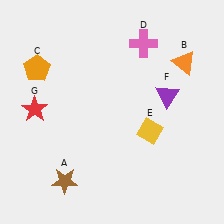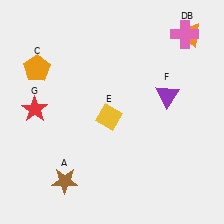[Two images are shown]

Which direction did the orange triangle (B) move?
The orange triangle (B) moved up.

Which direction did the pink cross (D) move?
The pink cross (D) moved right.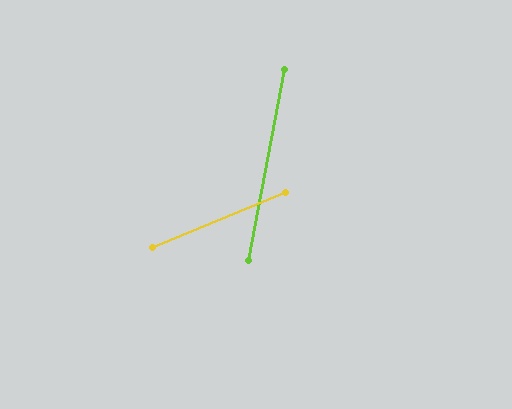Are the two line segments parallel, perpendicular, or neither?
Neither parallel nor perpendicular — they differ by about 57°.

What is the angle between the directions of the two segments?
Approximately 57 degrees.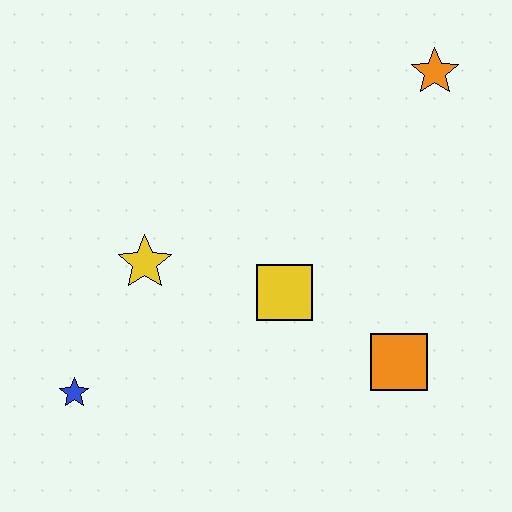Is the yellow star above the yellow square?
Yes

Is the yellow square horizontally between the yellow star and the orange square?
Yes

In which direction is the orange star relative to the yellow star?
The orange star is to the right of the yellow star.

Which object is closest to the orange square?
The yellow square is closest to the orange square.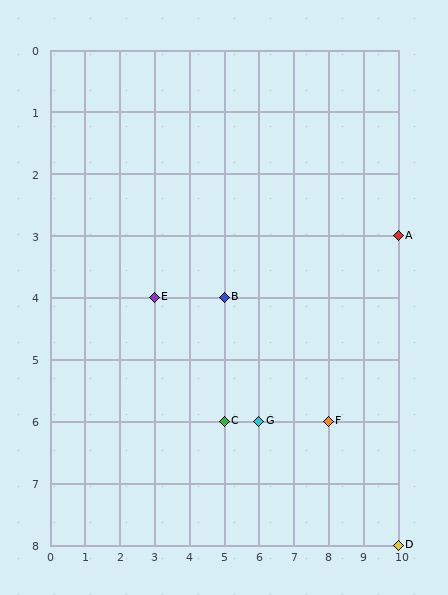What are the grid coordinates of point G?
Point G is at grid coordinates (6, 6).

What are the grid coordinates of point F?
Point F is at grid coordinates (8, 6).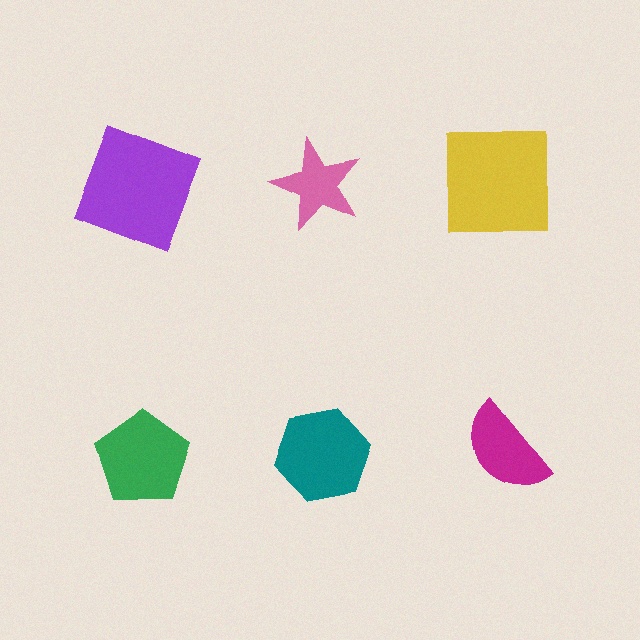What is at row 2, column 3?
A magenta semicircle.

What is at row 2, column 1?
A green pentagon.